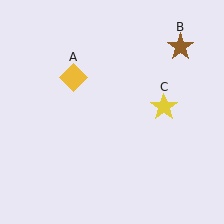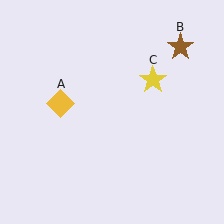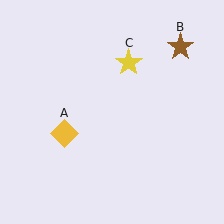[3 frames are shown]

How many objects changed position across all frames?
2 objects changed position: yellow diamond (object A), yellow star (object C).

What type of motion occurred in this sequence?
The yellow diamond (object A), yellow star (object C) rotated counterclockwise around the center of the scene.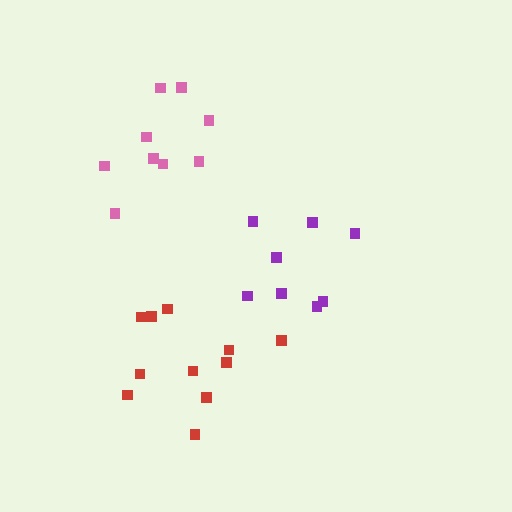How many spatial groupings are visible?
There are 3 spatial groupings.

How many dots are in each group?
Group 1: 9 dots, Group 2: 8 dots, Group 3: 11 dots (28 total).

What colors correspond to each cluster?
The clusters are colored: pink, purple, red.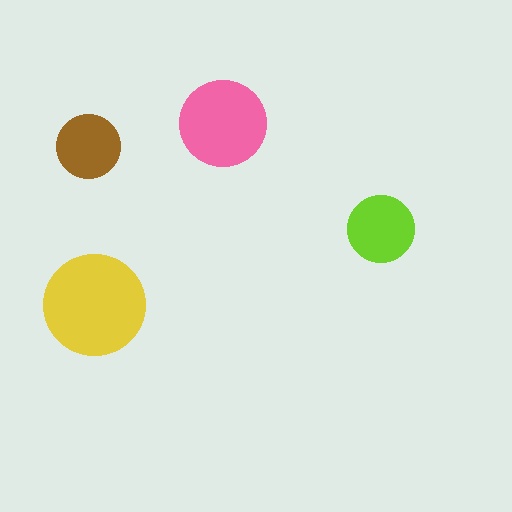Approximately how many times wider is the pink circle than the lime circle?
About 1.5 times wider.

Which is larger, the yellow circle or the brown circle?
The yellow one.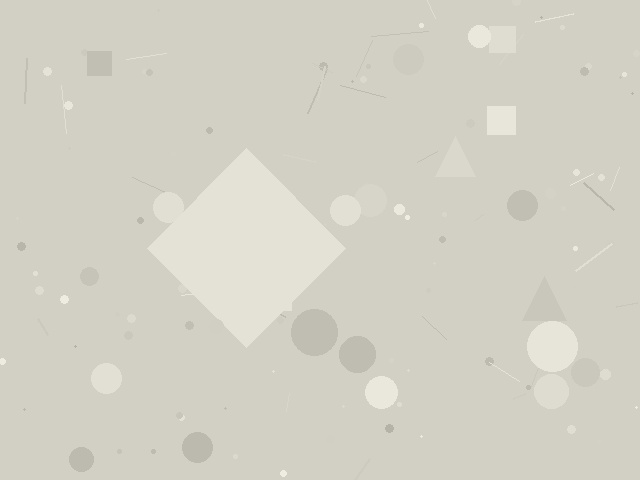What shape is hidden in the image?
A diamond is hidden in the image.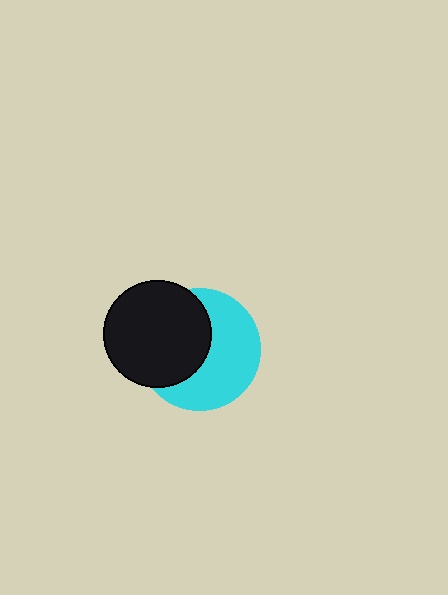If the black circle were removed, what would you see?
You would see the complete cyan circle.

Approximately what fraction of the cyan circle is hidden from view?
Roughly 46% of the cyan circle is hidden behind the black circle.